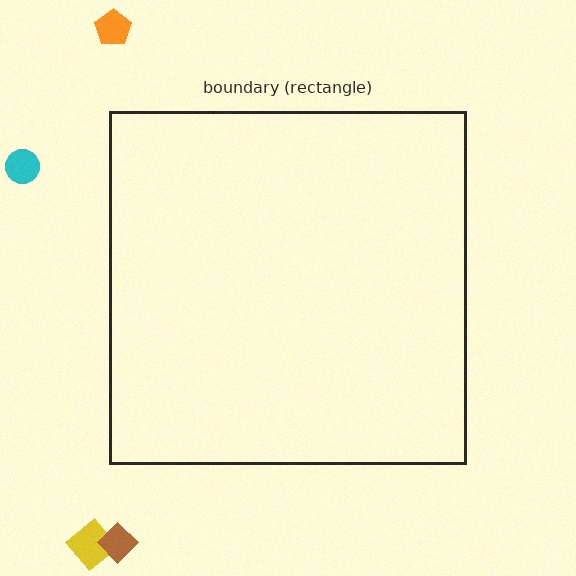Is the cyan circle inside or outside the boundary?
Outside.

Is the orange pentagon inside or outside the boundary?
Outside.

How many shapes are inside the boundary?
0 inside, 4 outside.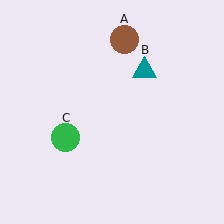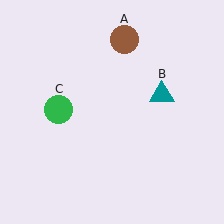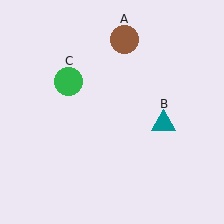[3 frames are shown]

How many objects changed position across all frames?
2 objects changed position: teal triangle (object B), green circle (object C).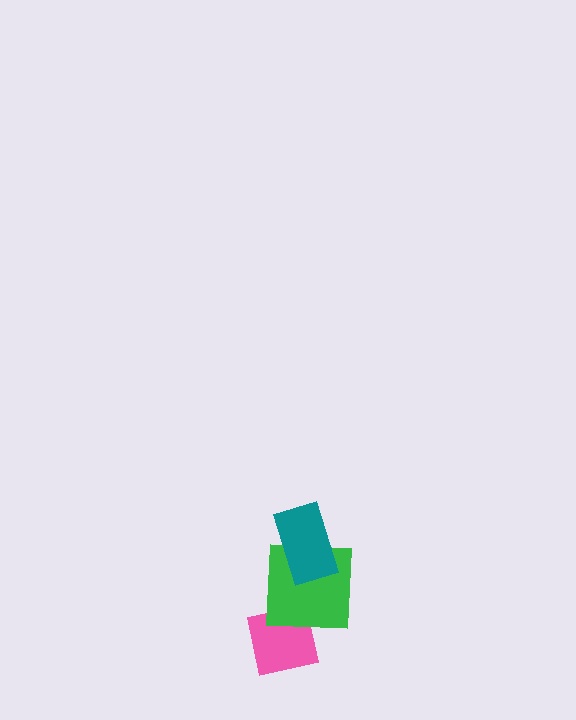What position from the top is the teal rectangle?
The teal rectangle is 1st from the top.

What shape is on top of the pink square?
The green square is on top of the pink square.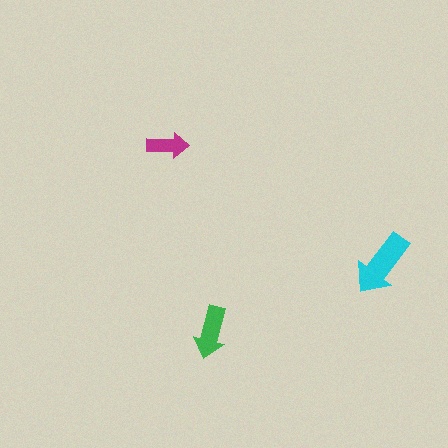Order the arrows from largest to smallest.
the cyan one, the green one, the magenta one.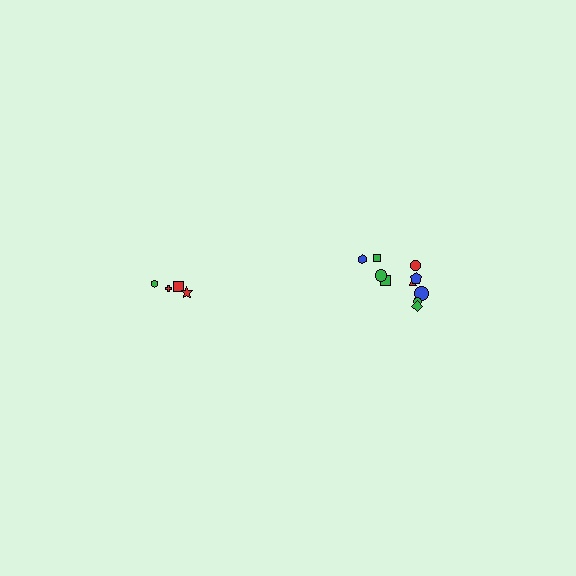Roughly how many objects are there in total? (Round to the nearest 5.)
Roughly 15 objects in total.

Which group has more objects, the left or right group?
The right group.